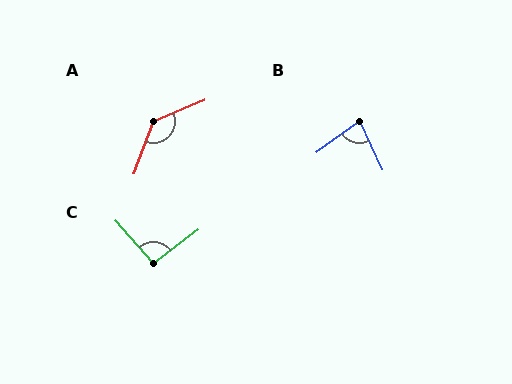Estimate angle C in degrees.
Approximately 94 degrees.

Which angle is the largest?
A, at approximately 133 degrees.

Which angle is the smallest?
B, at approximately 79 degrees.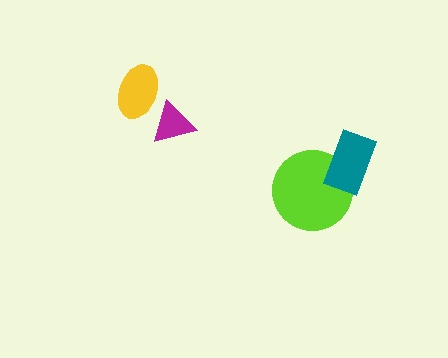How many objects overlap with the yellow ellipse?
1 object overlaps with the yellow ellipse.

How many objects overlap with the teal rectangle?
1 object overlaps with the teal rectangle.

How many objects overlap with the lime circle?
1 object overlaps with the lime circle.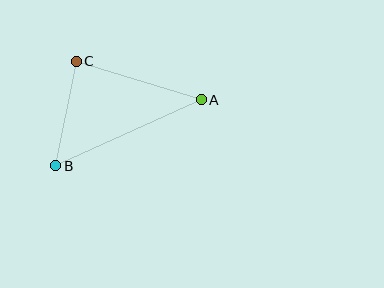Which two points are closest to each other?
Points B and C are closest to each other.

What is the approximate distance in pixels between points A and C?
The distance between A and C is approximately 131 pixels.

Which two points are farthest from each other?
Points A and B are farthest from each other.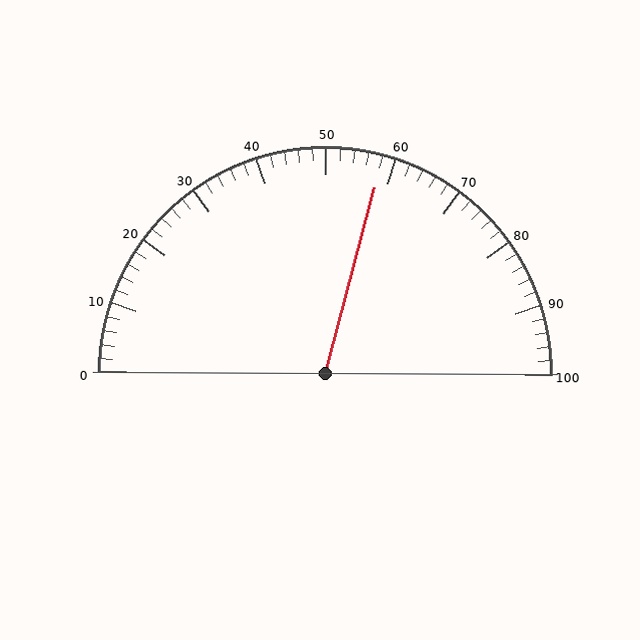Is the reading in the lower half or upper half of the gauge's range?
The reading is in the upper half of the range (0 to 100).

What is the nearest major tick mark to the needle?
The nearest major tick mark is 60.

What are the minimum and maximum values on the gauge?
The gauge ranges from 0 to 100.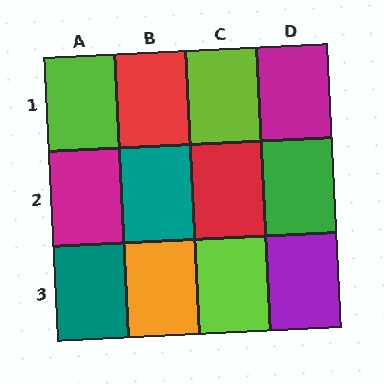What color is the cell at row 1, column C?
Lime.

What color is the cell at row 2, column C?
Red.